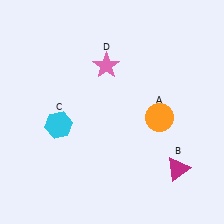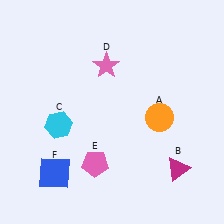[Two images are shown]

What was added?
A pink pentagon (E), a blue square (F) were added in Image 2.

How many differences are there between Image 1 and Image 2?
There are 2 differences between the two images.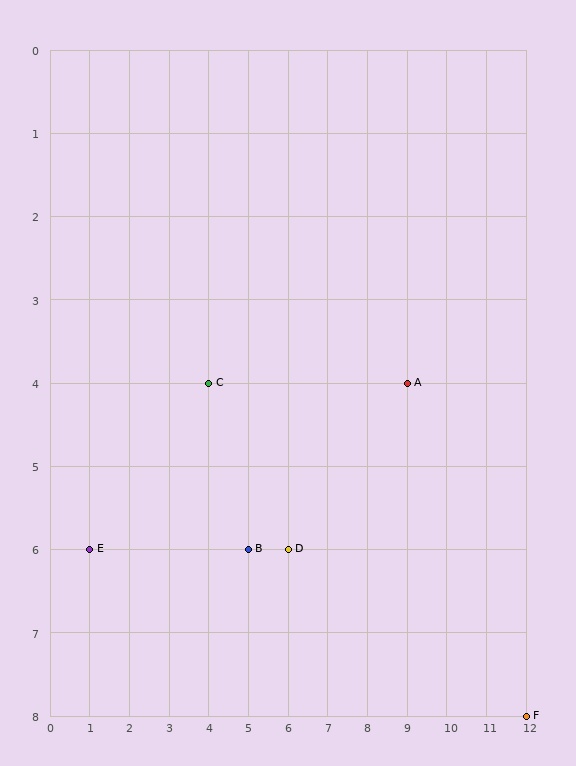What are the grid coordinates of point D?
Point D is at grid coordinates (6, 6).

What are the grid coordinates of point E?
Point E is at grid coordinates (1, 6).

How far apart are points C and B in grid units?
Points C and B are 1 column and 2 rows apart (about 2.2 grid units diagonally).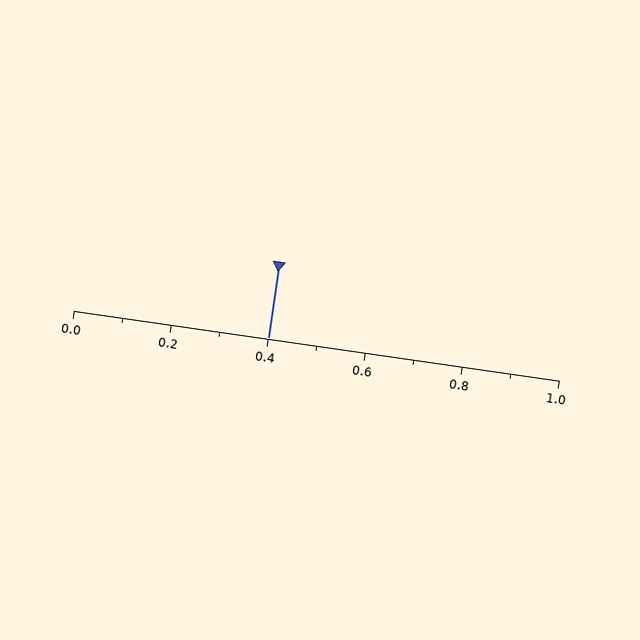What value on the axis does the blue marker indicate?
The marker indicates approximately 0.4.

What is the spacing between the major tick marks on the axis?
The major ticks are spaced 0.2 apart.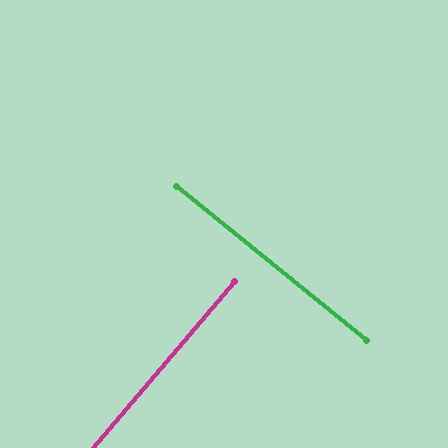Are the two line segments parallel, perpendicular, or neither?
Perpendicular — they meet at approximately 89°.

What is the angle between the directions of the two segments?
Approximately 89 degrees.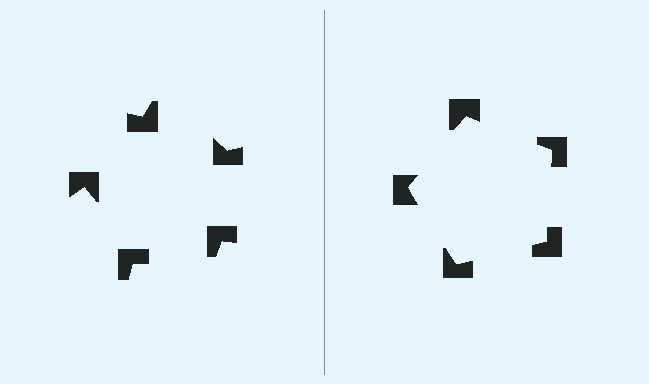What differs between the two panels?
The notched squares are positioned identically on both sides; only the wedge orientations differ. On the right they align to a pentagon; on the left they are misaligned.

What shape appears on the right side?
An illusory pentagon.